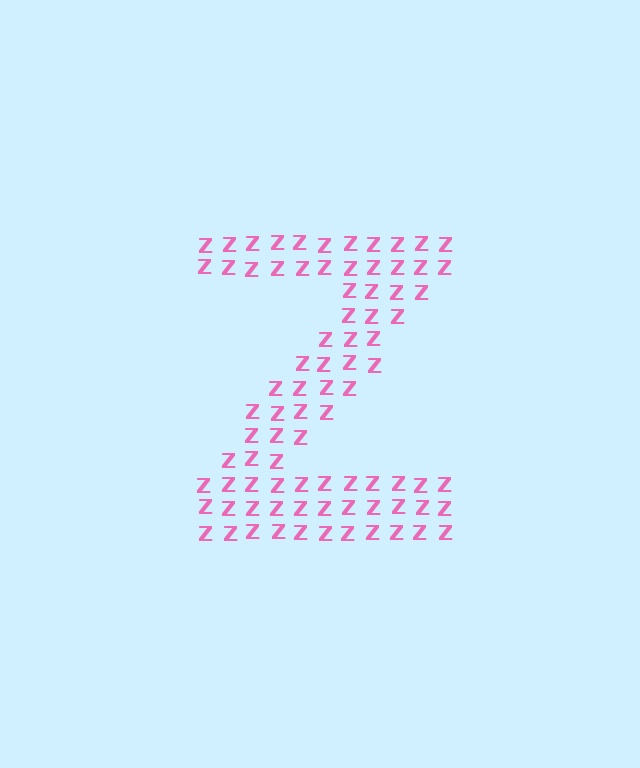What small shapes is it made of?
It is made of small letter Z's.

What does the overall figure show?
The overall figure shows the letter Z.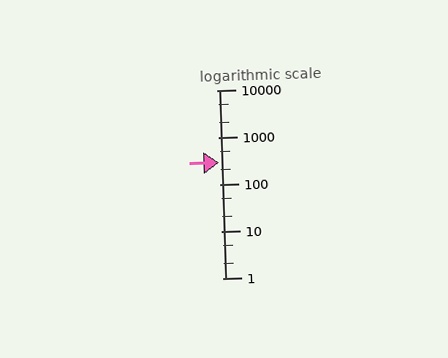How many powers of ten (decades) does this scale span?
The scale spans 4 decades, from 1 to 10000.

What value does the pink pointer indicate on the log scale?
The pointer indicates approximately 290.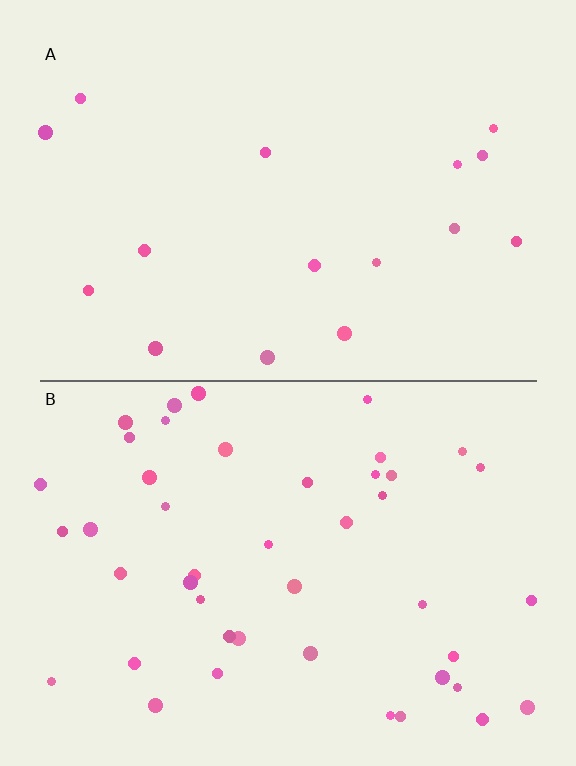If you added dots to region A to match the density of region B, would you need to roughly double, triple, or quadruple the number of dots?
Approximately triple.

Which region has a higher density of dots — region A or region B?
B (the bottom).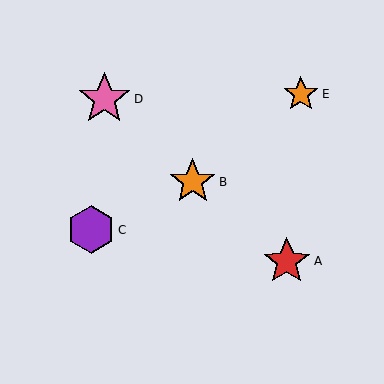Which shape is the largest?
The pink star (labeled D) is the largest.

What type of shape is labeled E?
Shape E is an orange star.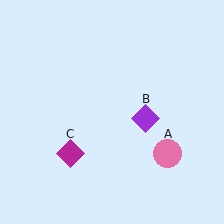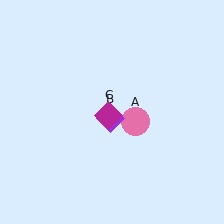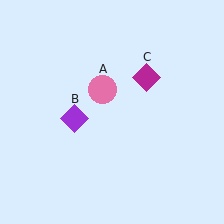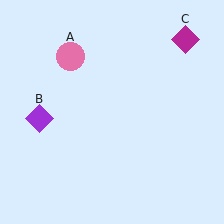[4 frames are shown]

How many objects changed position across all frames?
3 objects changed position: pink circle (object A), purple diamond (object B), magenta diamond (object C).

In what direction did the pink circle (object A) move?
The pink circle (object A) moved up and to the left.